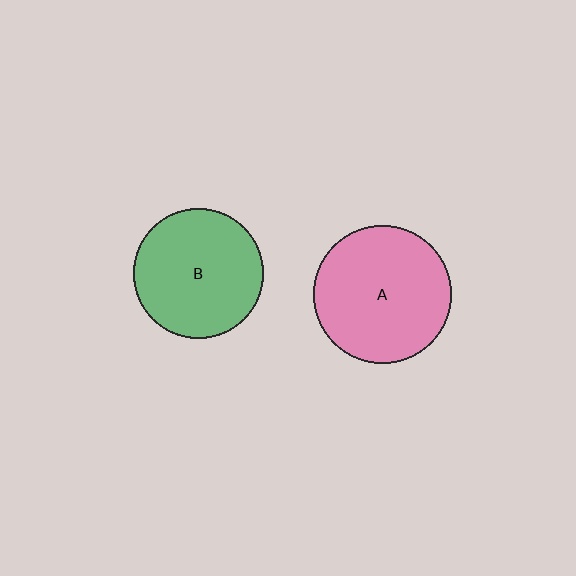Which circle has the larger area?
Circle A (pink).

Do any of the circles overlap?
No, none of the circles overlap.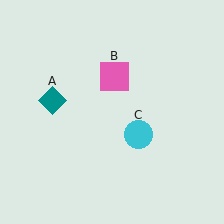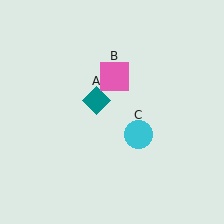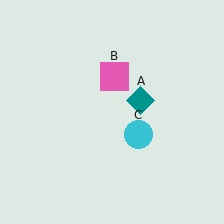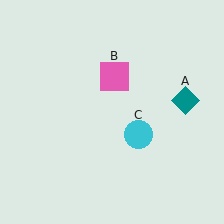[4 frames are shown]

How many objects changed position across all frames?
1 object changed position: teal diamond (object A).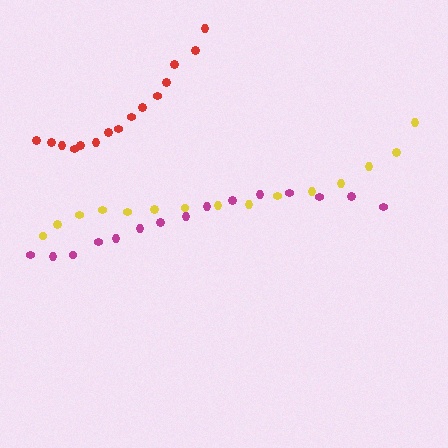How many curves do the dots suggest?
There are 3 distinct paths.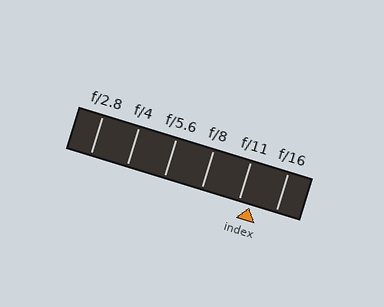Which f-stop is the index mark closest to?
The index mark is closest to f/11.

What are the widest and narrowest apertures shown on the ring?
The widest aperture shown is f/2.8 and the narrowest is f/16.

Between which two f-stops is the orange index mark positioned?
The index mark is between f/11 and f/16.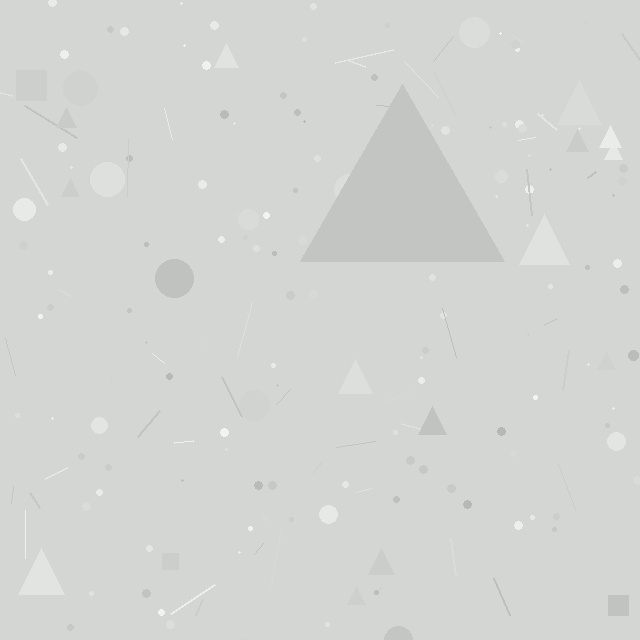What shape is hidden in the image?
A triangle is hidden in the image.